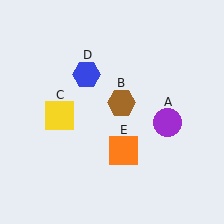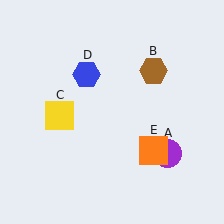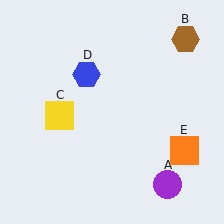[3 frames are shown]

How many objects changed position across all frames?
3 objects changed position: purple circle (object A), brown hexagon (object B), orange square (object E).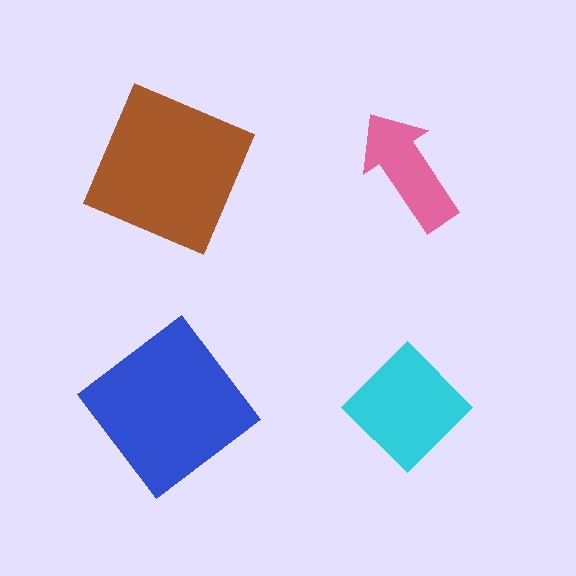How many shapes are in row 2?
2 shapes.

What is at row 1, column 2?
A pink arrow.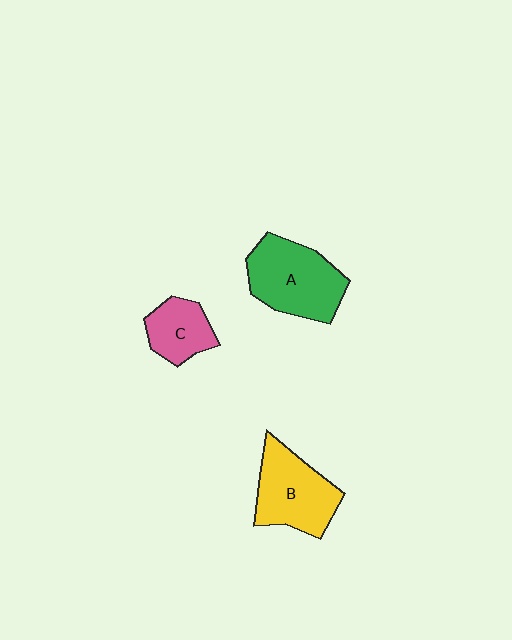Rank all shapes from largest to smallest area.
From largest to smallest: A (green), B (yellow), C (pink).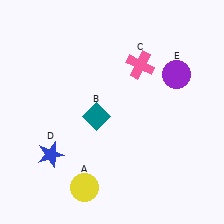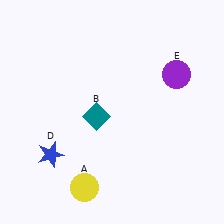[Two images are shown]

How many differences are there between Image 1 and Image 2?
There is 1 difference between the two images.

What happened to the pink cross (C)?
The pink cross (C) was removed in Image 2. It was in the top-right area of Image 1.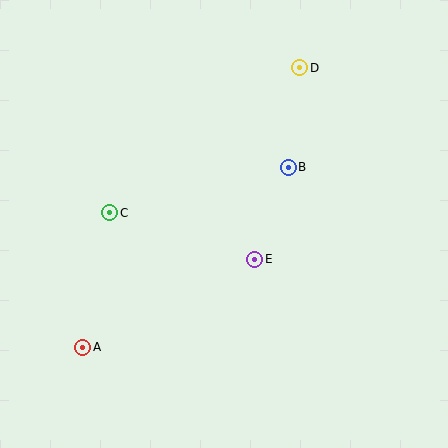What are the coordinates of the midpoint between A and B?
The midpoint between A and B is at (186, 257).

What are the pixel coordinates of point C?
Point C is at (110, 213).